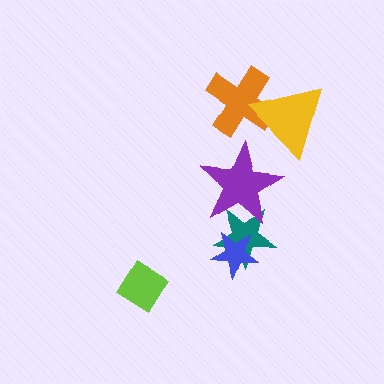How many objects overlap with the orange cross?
1 object overlaps with the orange cross.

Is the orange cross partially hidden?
Yes, it is partially covered by another shape.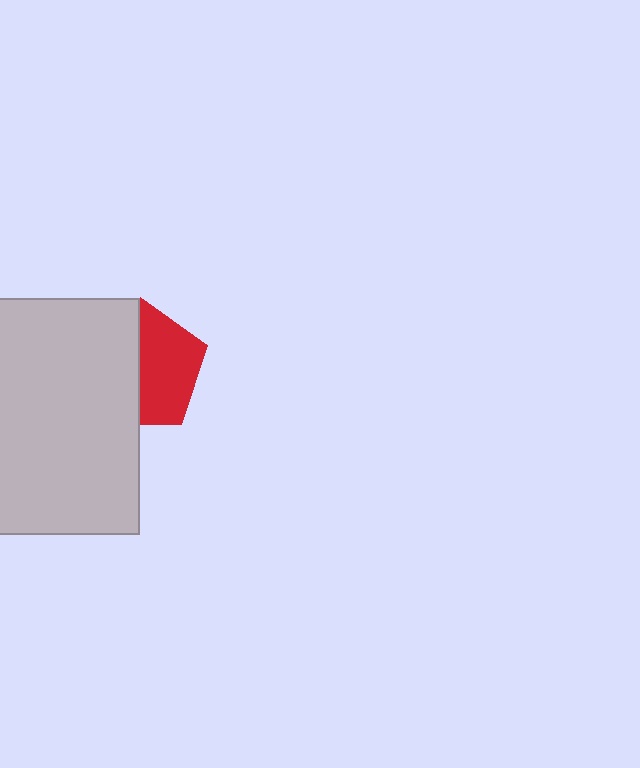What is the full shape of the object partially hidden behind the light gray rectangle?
The partially hidden object is a red pentagon.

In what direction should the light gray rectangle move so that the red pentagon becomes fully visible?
The light gray rectangle should move left. That is the shortest direction to clear the overlap and leave the red pentagon fully visible.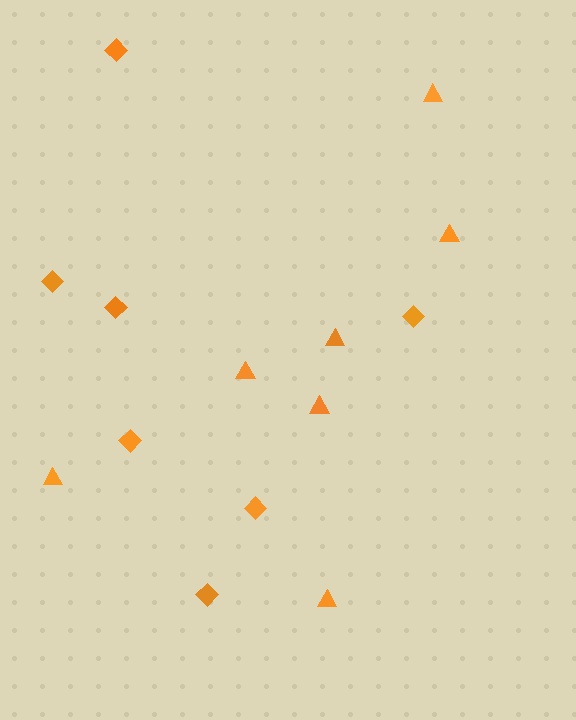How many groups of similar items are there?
There are 2 groups: one group of triangles (7) and one group of diamonds (7).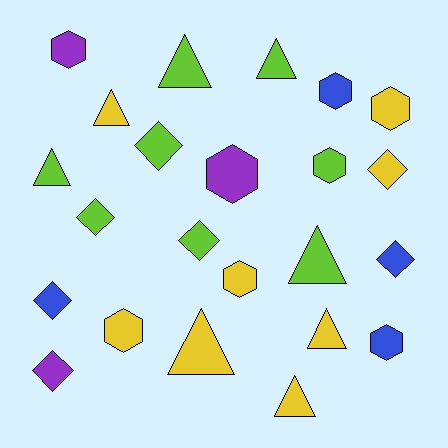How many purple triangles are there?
There are no purple triangles.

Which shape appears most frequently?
Hexagon, with 8 objects.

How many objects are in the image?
There are 23 objects.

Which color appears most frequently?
Lime, with 8 objects.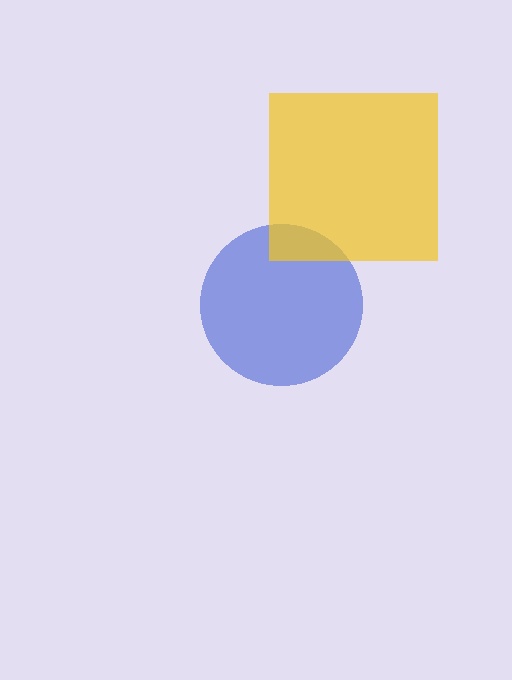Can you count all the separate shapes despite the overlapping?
Yes, there are 2 separate shapes.